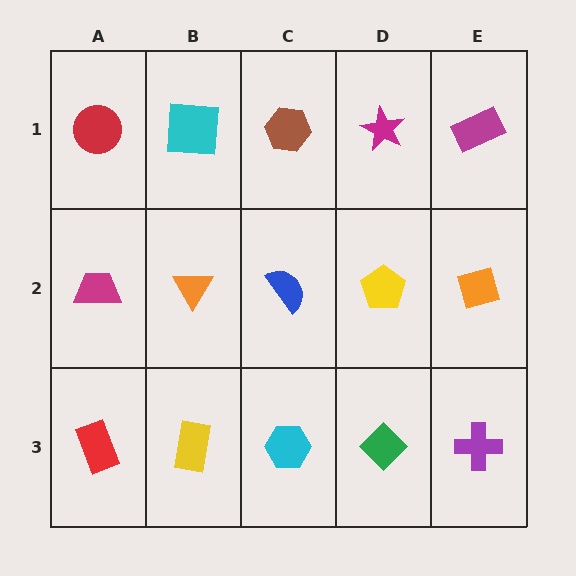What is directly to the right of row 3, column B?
A cyan hexagon.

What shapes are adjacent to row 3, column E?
An orange diamond (row 2, column E), a green diamond (row 3, column D).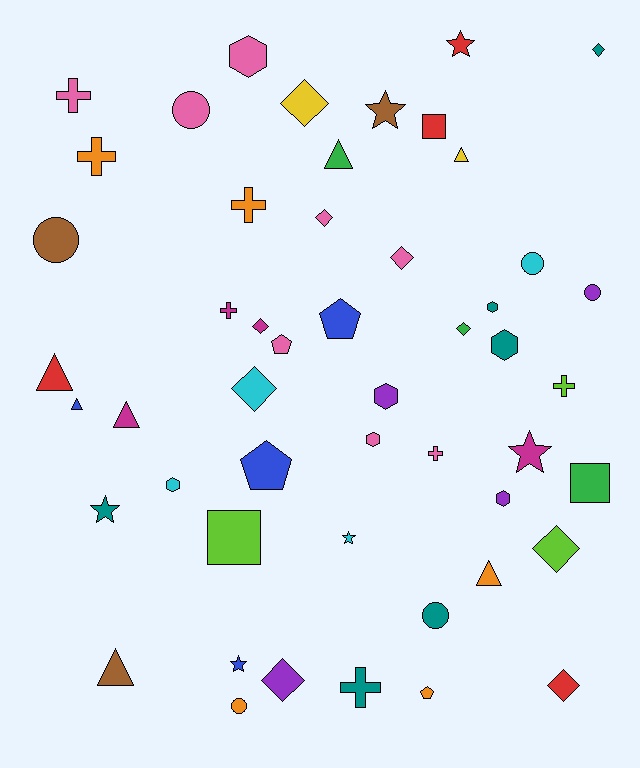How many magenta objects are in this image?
There are 4 magenta objects.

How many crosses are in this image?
There are 7 crosses.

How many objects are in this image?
There are 50 objects.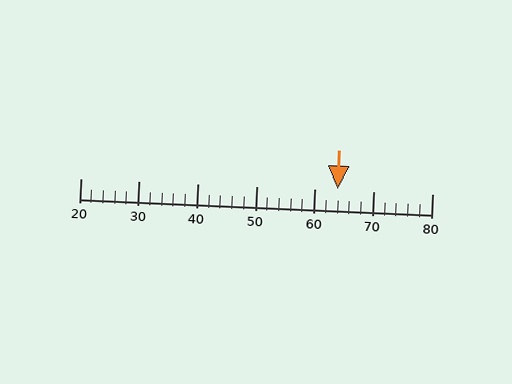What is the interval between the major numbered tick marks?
The major tick marks are spaced 10 units apart.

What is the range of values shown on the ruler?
The ruler shows values from 20 to 80.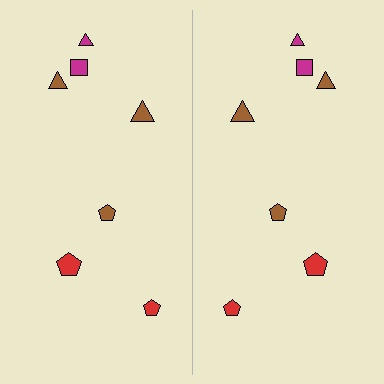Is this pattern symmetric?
Yes, this pattern has bilateral (reflection) symmetry.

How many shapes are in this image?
There are 14 shapes in this image.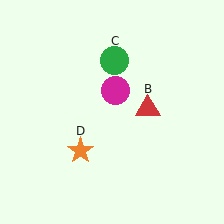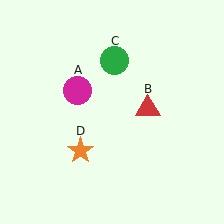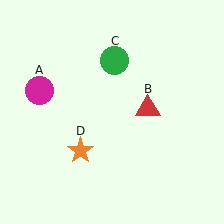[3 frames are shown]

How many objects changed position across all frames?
1 object changed position: magenta circle (object A).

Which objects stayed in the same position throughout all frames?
Red triangle (object B) and green circle (object C) and orange star (object D) remained stationary.